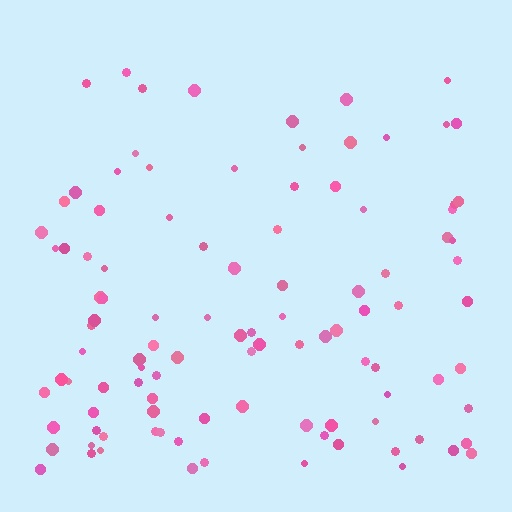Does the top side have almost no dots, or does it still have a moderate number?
Still a moderate number, just noticeably fewer than the bottom.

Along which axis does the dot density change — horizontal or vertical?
Vertical.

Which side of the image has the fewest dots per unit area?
The top.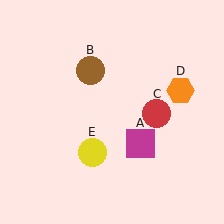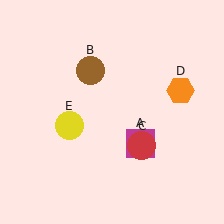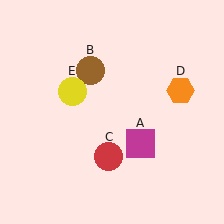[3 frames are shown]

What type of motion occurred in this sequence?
The red circle (object C), yellow circle (object E) rotated clockwise around the center of the scene.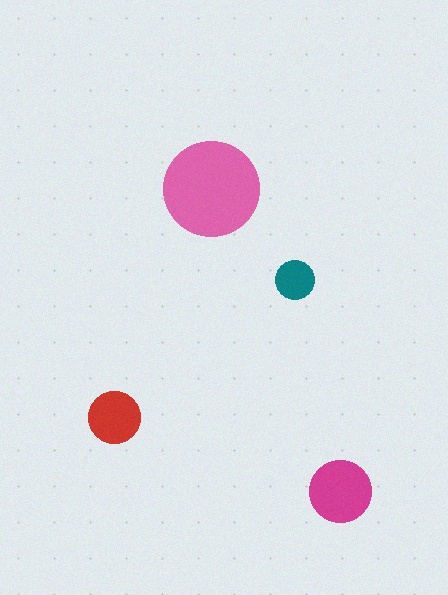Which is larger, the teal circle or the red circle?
The red one.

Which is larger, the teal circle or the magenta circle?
The magenta one.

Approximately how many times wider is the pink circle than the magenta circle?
About 1.5 times wider.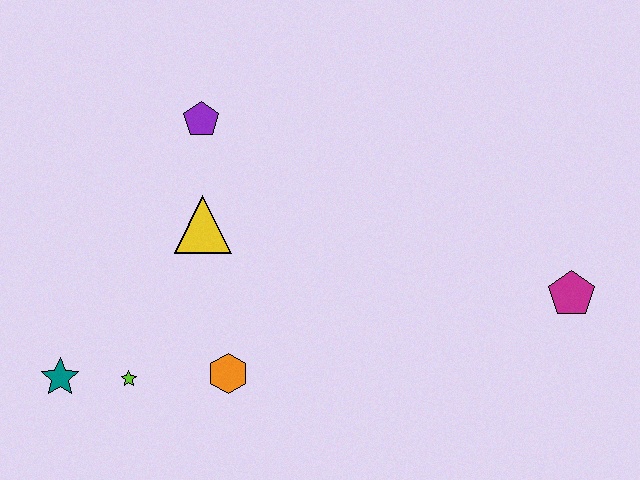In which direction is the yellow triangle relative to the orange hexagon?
The yellow triangle is above the orange hexagon.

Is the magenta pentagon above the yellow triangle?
No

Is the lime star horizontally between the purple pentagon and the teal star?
Yes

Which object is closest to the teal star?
The lime star is closest to the teal star.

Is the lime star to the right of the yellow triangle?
No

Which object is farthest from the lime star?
The magenta pentagon is farthest from the lime star.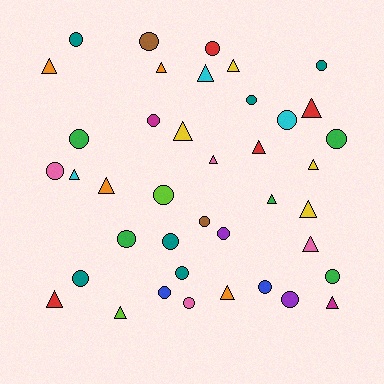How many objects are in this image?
There are 40 objects.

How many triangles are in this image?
There are 18 triangles.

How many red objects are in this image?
There are 4 red objects.